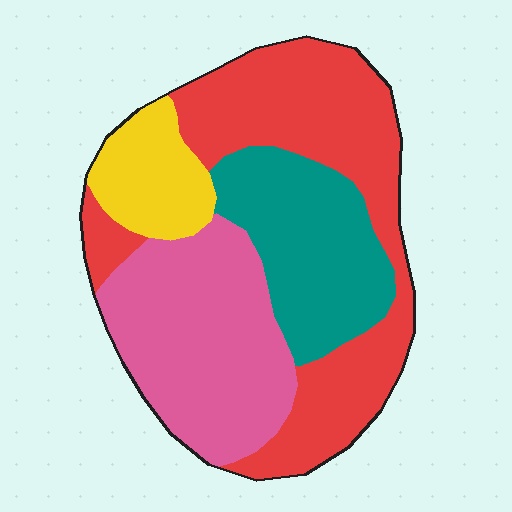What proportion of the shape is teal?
Teal covers 22% of the shape.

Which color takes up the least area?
Yellow, at roughly 10%.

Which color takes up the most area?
Red, at roughly 40%.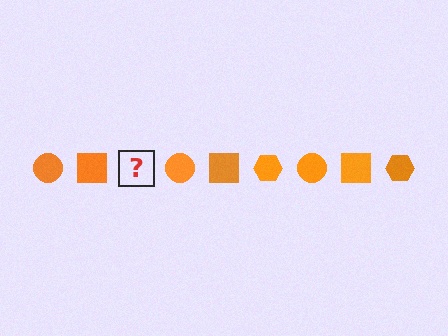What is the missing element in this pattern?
The missing element is an orange hexagon.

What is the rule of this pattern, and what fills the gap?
The rule is that the pattern cycles through circle, square, hexagon shapes in orange. The gap should be filled with an orange hexagon.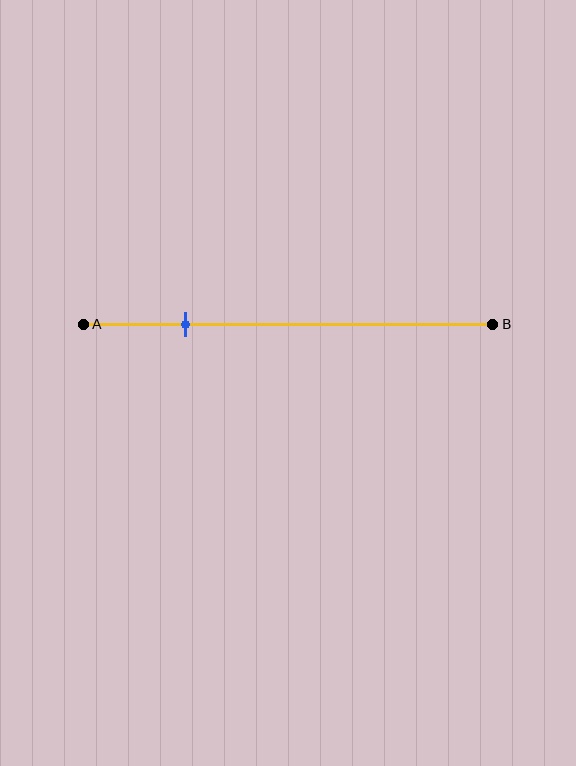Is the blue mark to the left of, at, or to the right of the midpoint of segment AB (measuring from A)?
The blue mark is to the left of the midpoint of segment AB.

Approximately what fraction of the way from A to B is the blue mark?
The blue mark is approximately 25% of the way from A to B.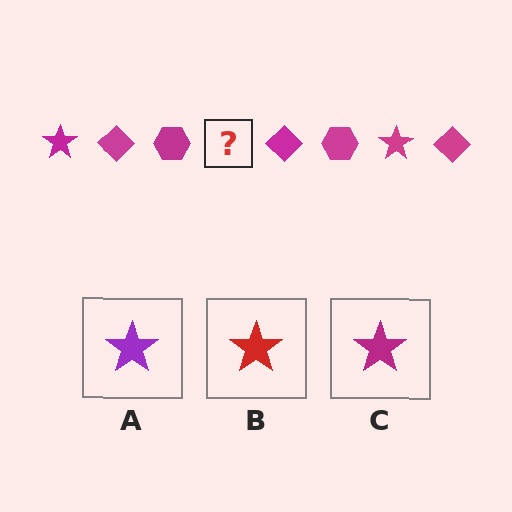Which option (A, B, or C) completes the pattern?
C.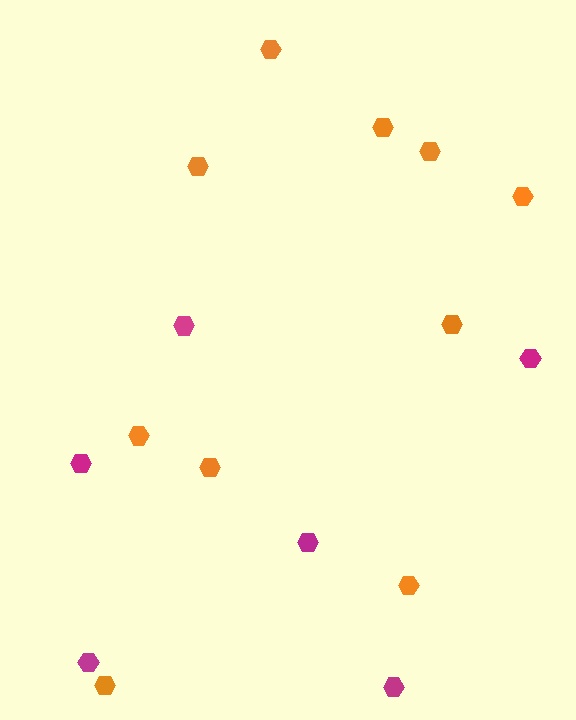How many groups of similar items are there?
There are 2 groups: one group of magenta hexagons (6) and one group of orange hexagons (10).